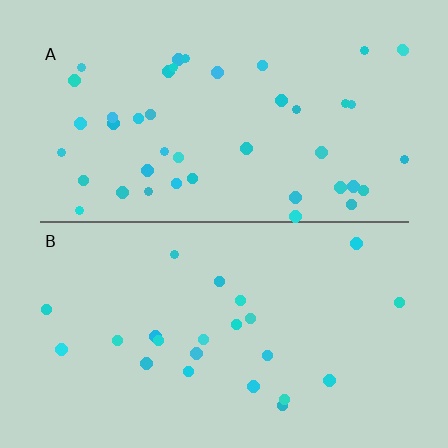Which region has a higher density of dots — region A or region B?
A (the top).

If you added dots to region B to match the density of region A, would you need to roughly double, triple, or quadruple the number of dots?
Approximately double.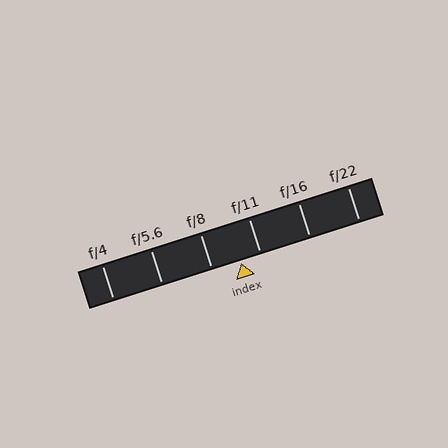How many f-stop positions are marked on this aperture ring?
There are 6 f-stop positions marked.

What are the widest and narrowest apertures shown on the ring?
The widest aperture shown is f/4 and the narrowest is f/22.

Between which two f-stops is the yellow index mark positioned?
The index mark is between f/8 and f/11.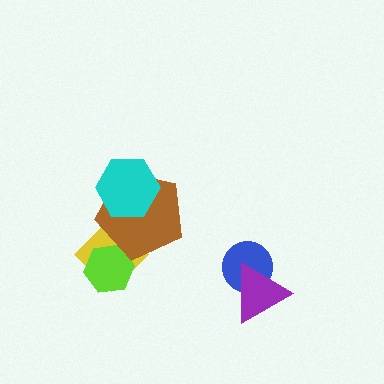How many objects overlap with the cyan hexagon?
1 object overlaps with the cyan hexagon.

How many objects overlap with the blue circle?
1 object overlaps with the blue circle.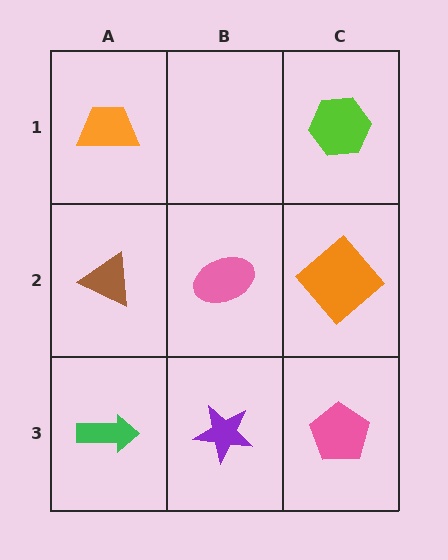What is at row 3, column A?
A green arrow.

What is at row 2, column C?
An orange diamond.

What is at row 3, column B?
A purple star.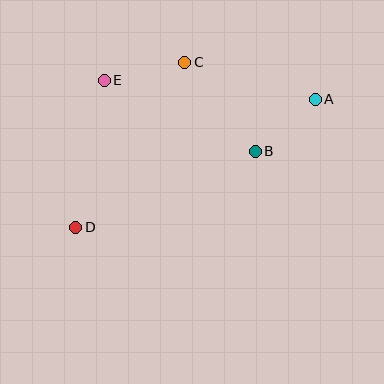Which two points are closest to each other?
Points A and B are closest to each other.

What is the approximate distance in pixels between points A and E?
The distance between A and E is approximately 212 pixels.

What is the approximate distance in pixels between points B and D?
The distance between B and D is approximately 195 pixels.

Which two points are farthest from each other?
Points A and D are farthest from each other.